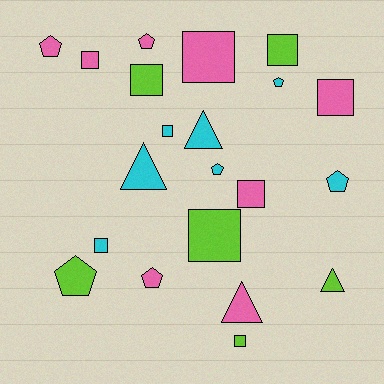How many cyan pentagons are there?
There are 3 cyan pentagons.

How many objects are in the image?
There are 21 objects.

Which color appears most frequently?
Pink, with 8 objects.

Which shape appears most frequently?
Square, with 10 objects.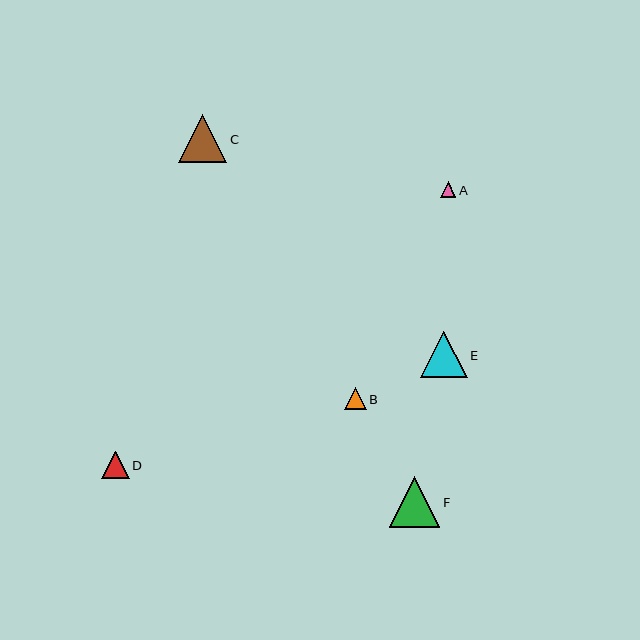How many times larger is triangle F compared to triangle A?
Triangle F is approximately 3.2 times the size of triangle A.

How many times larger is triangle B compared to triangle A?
Triangle B is approximately 1.4 times the size of triangle A.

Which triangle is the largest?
Triangle F is the largest with a size of approximately 50 pixels.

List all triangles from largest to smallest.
From largest to smallest: F, C, E, D, B, A.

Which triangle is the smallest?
Triangle A is the smallest with a size of approximately 16 pixels.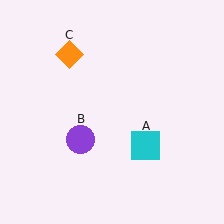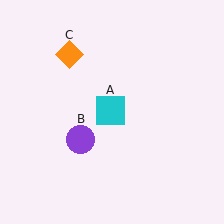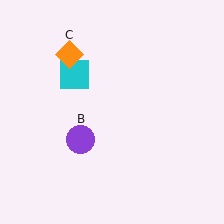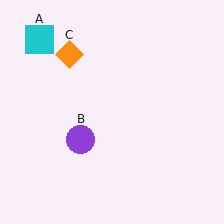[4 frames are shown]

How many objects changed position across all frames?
1 object changed position: cyan square (object A).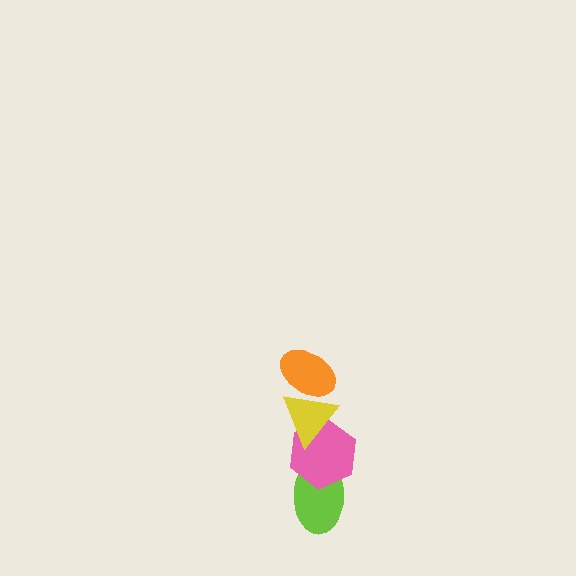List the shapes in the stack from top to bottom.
From top to bottom: the orange ellipse, the yellow triangle, the pink hexagon, the lime ellipse.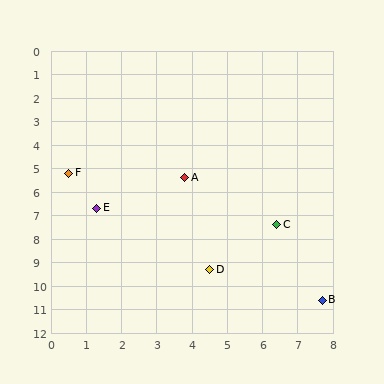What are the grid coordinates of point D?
Point D is at approximately (4.5, 9.3).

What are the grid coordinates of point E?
Point E is at approximately (1.3, 6.7).